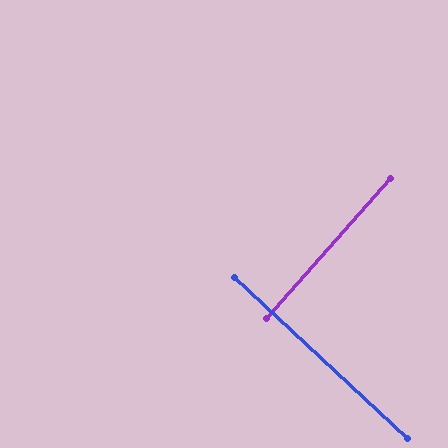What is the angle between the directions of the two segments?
Approximately 88 degrees.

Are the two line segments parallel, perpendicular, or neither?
Perpendicular — they meet at approximately 88°.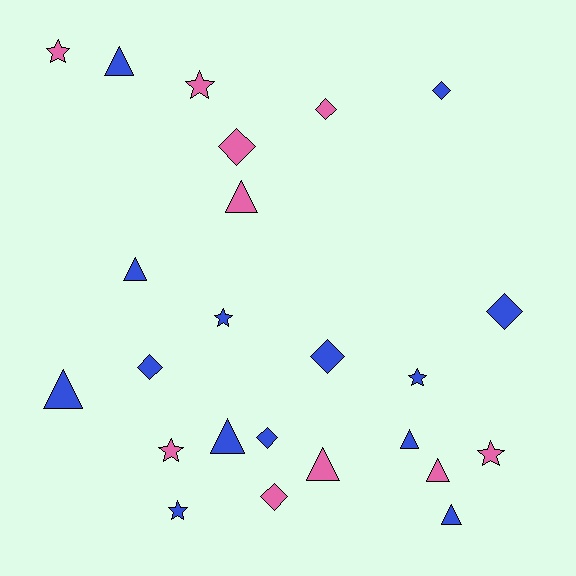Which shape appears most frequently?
Triangle, with 9 objects.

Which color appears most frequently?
Blue, with 14 objects.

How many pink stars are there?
There are 4 pink stars.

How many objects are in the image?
There are 24 objects.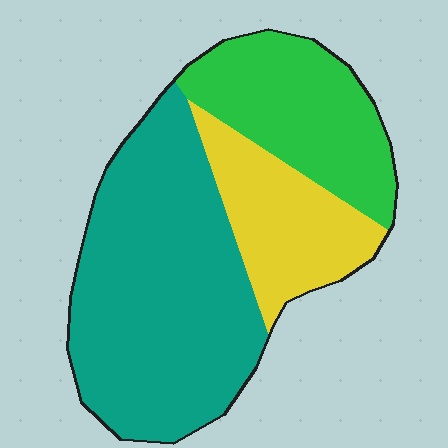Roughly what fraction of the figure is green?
Green covers about 25% of the figure.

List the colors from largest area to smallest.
From largest to smallest: teal, green, yellow.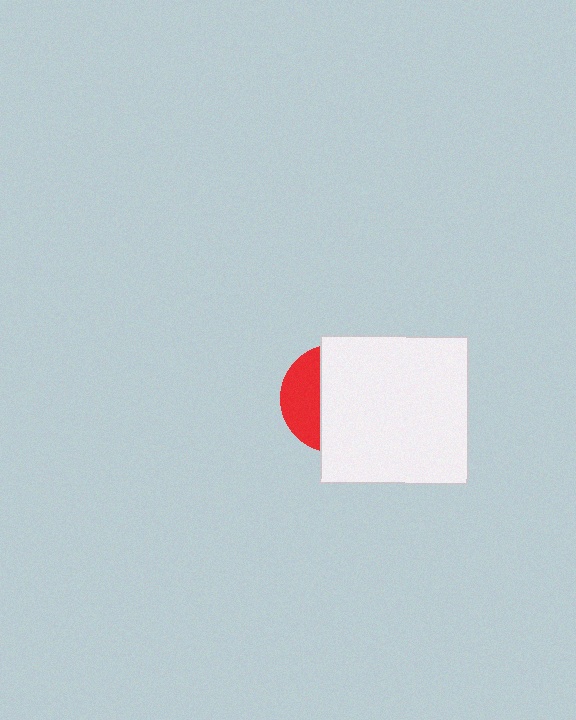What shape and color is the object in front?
The object in front is a white square.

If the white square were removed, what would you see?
You would see the complete red circle.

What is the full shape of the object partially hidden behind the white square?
The partially hidden object is a red circle.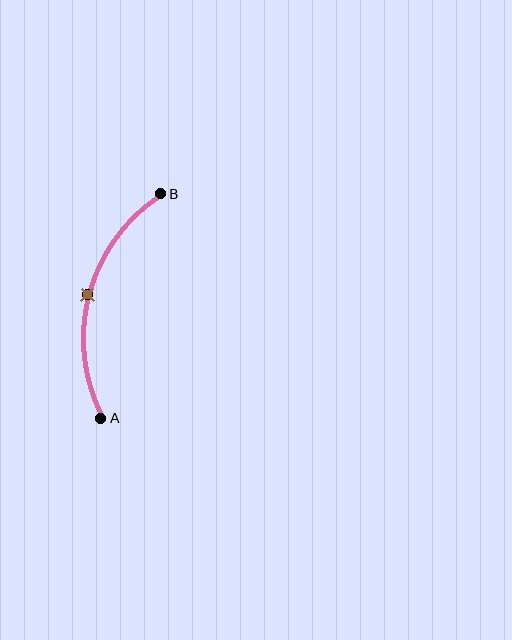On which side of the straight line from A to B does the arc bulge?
The arc bulges to the left of the straight line connecting A and B.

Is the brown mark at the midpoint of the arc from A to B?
Yes. The brown mark lies on the arc at equal arc-length from both A and B — it is the arc midpoint.